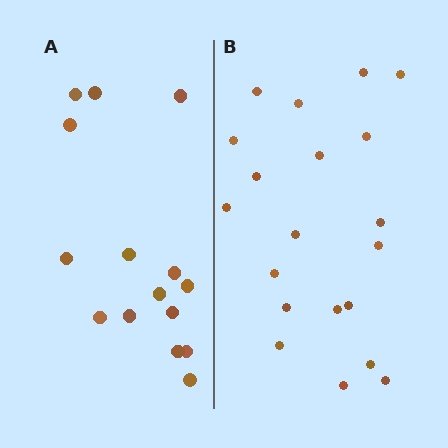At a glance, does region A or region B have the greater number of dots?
Region B (the right region) has more dots.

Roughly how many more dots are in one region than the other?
Region B has about 5 more dots than region A.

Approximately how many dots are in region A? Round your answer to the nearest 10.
About 20 dots. (The exact count is 15, which rounds to 20.)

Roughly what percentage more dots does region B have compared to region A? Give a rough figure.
About 35% more.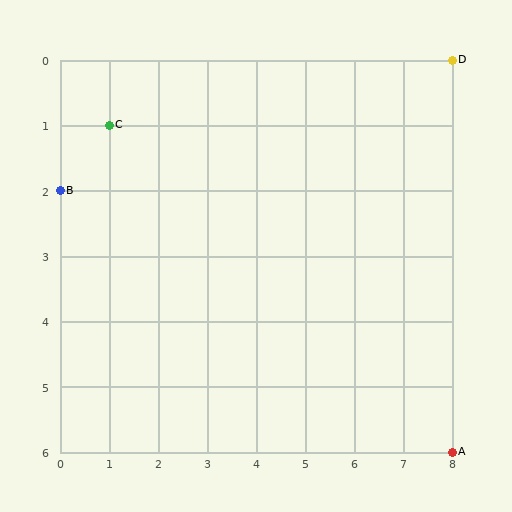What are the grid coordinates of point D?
Point D is at grid coordinates (8, 0).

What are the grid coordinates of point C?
Point C is at grid coordinates (1, 1).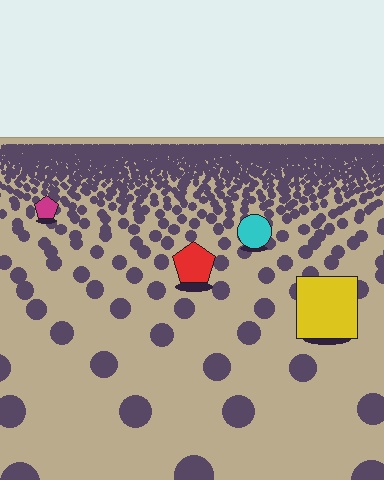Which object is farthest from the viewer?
The magenta pentagon is farthest from the viewer. It appears smaller and the ground texture around it is denser.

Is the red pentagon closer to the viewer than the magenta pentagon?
Yes. The red pentagon is closer — you can tell from the texture gradient: the ground texture is coarser near it.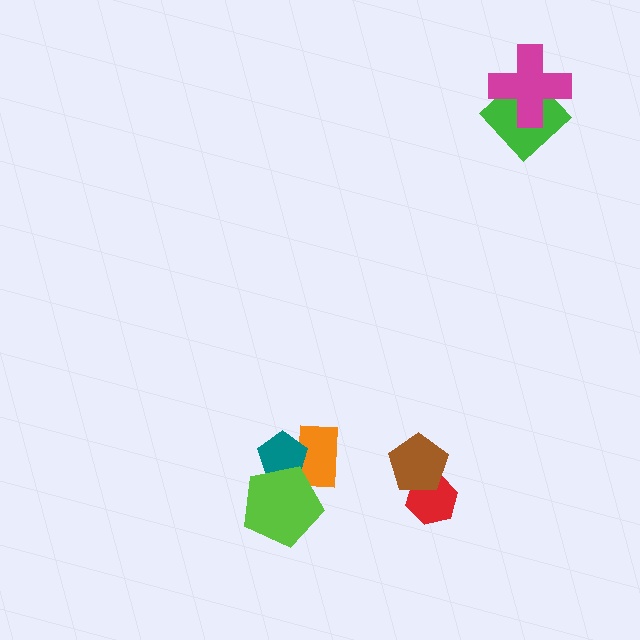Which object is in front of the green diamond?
The magenta cross is in front of the green diamond.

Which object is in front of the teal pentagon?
The lime pentagon is in front of the teal pentagon.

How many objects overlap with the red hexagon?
1 object overlaps with the red hexagon.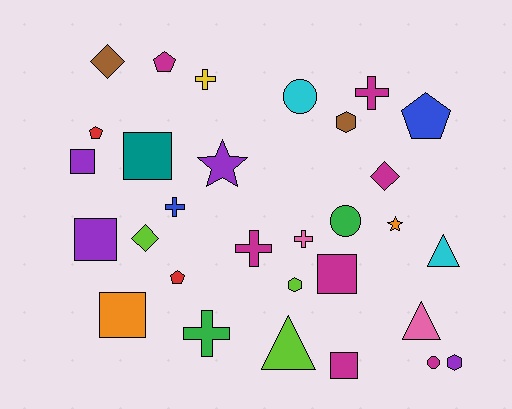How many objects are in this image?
There are 30 objects.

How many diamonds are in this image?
There are 3 diamonds.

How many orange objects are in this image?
There are 2 orange objects.